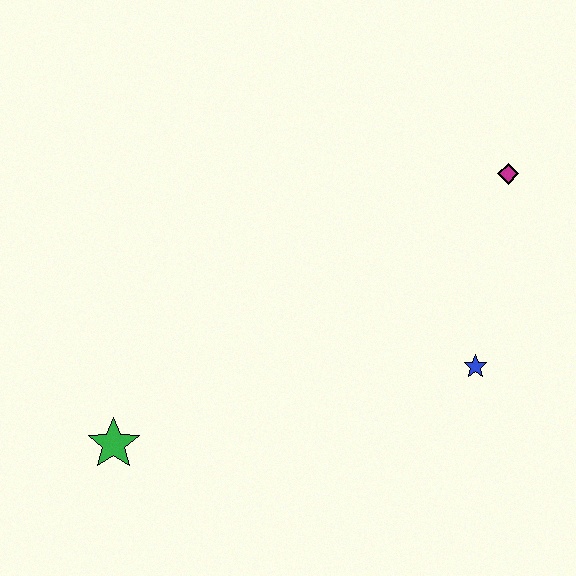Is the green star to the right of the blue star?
No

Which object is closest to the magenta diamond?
The blue star is closest to the magenta diamond.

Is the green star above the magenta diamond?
No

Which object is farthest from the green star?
The magenta diamond is farthest from the green star.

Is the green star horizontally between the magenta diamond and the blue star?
No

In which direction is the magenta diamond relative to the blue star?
The magenta diamond is above the blue star.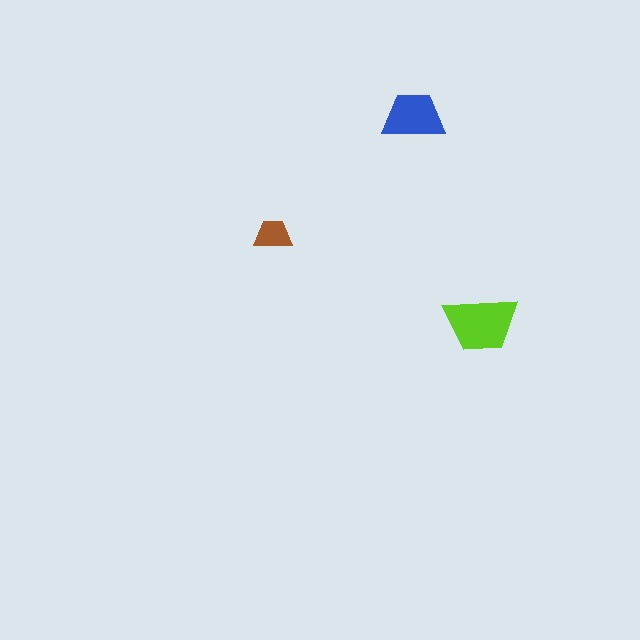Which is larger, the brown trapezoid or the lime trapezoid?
The lime one.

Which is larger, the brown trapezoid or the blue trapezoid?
The blue one.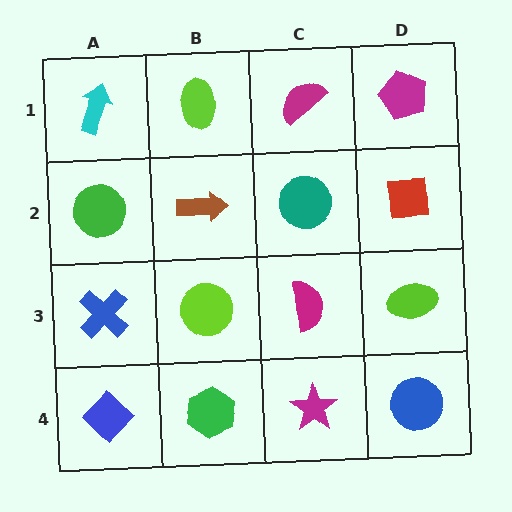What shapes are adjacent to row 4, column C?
A magenta semicircle (row 3, column C), a green hexagon (row 4, column B), a blue circle (row 4, column D).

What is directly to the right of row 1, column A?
A lime ellipse.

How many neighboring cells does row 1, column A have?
2.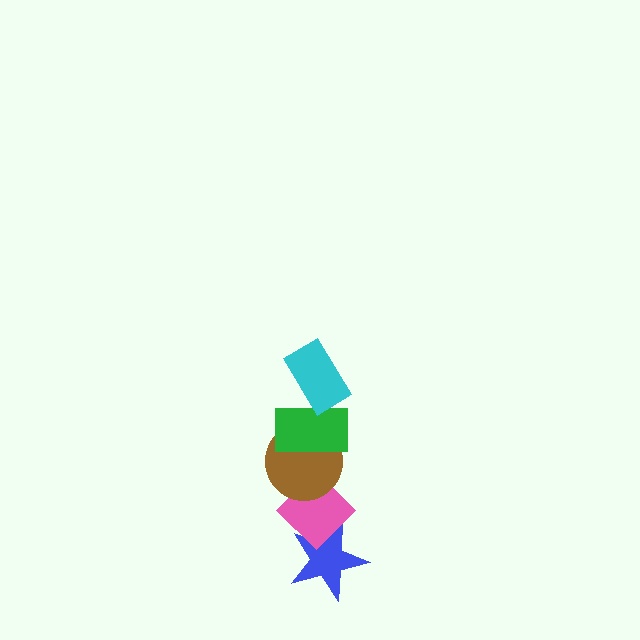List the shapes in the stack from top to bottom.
From top to bottom: the cyan rectangle, the green rectangle, the brown circle, the pink diamond, the blue star.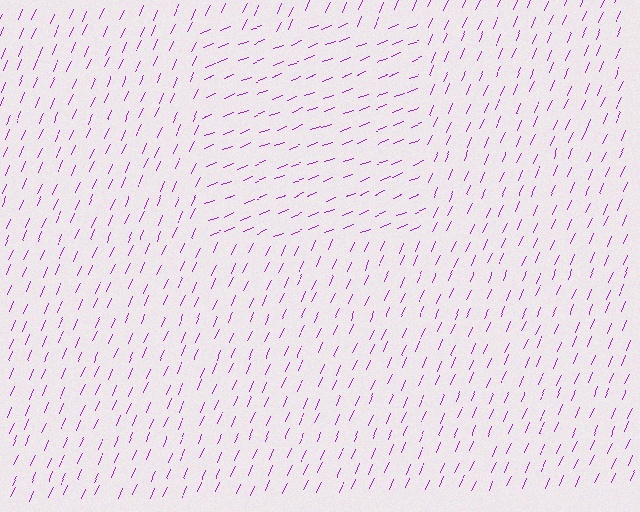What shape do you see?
I see a rectangle.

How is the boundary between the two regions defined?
The boundary is defined purely by a change in line orientation (approximately 45 degrees difference). All lines are the same color and thickness.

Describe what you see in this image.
The image is filled with small purple line segments. A rectangle region in the image has lines oriented differently from the surrounding lines, creating a visible texture boundary.